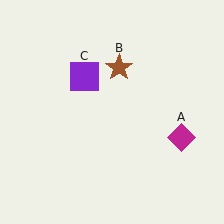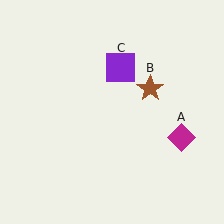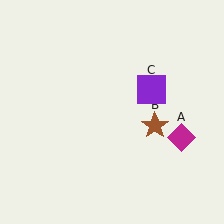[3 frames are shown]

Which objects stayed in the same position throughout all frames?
Magenta diamond (object A) remained stationary.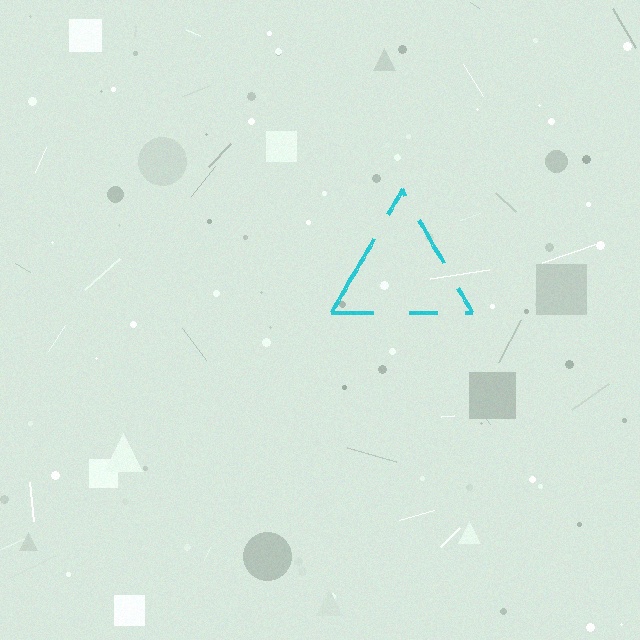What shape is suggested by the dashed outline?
The dashed outline suggests a triangle.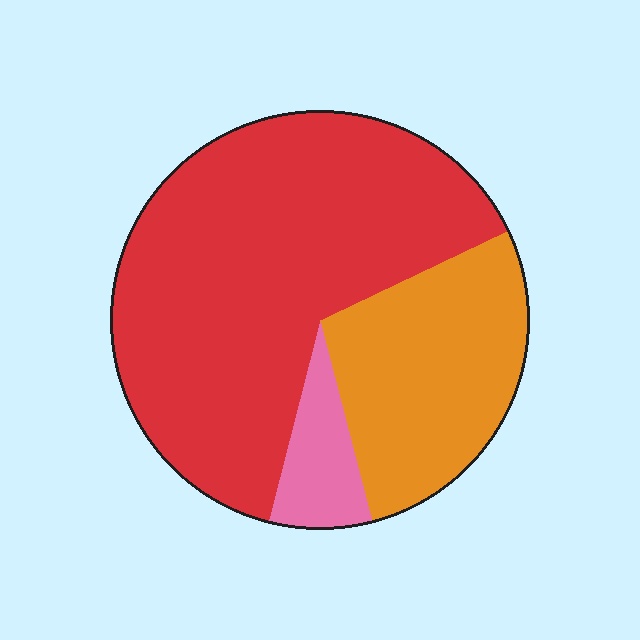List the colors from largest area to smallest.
From largest to smallest: red, orange, pink.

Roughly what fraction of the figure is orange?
Orange covers around 30% of the figure.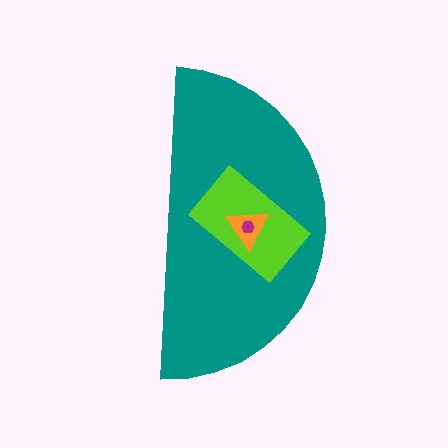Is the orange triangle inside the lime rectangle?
Yes.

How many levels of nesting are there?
4.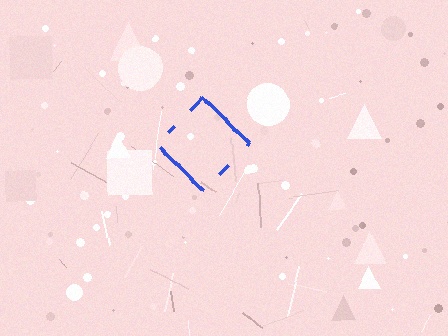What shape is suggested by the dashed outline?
The dashed outline suggests a diamond.